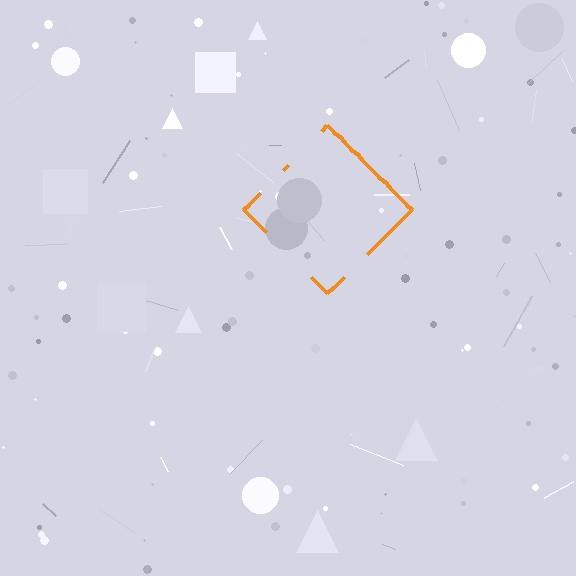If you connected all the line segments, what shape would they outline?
They would outline a diamond.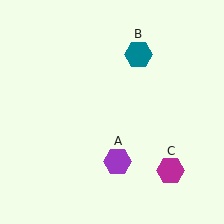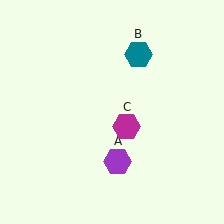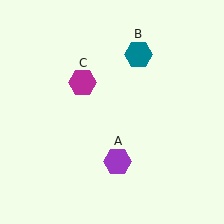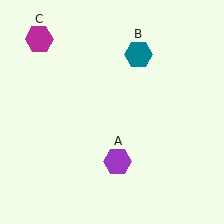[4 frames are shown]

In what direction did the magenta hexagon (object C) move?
The magenta hexagon (object C) moved up and to the left.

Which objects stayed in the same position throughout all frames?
Purple hexagon (object A) and teal hexagon (object B) remained stationary.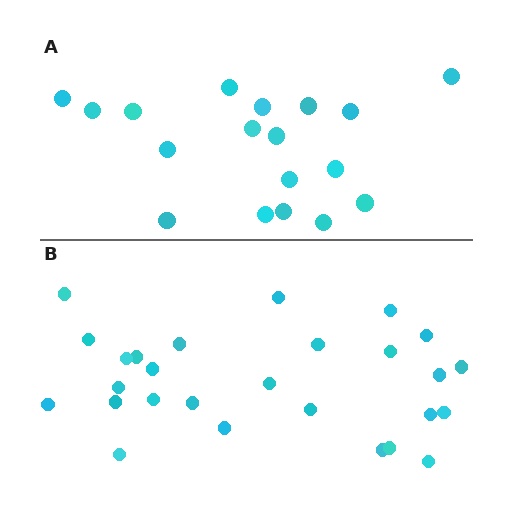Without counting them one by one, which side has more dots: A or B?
Region B (the bottom region) has more dots.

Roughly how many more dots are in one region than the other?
Region B has roughly 8 or so more dots than region A.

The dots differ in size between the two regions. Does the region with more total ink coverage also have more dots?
No. Region A has more total ink coverage because its dots are larger, but region B actually contains more individual dots. Total area can be misleading — the number of items is what matters here.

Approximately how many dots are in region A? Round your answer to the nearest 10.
About 20 dots. (The exact count is 18, which rounds to 20.)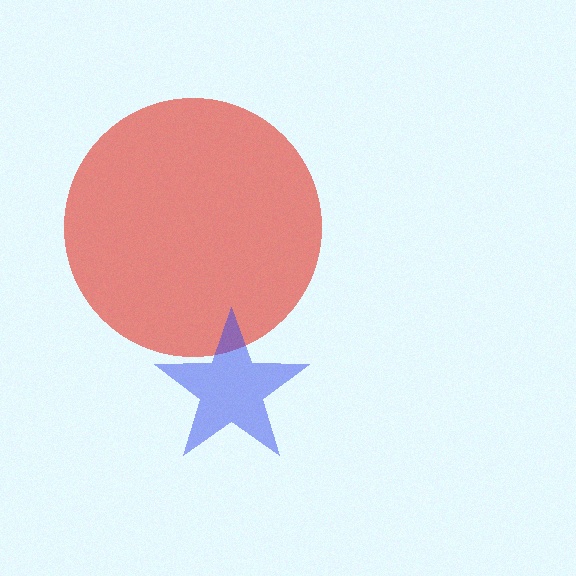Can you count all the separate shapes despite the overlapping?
Yes, there are 2 separate shapes.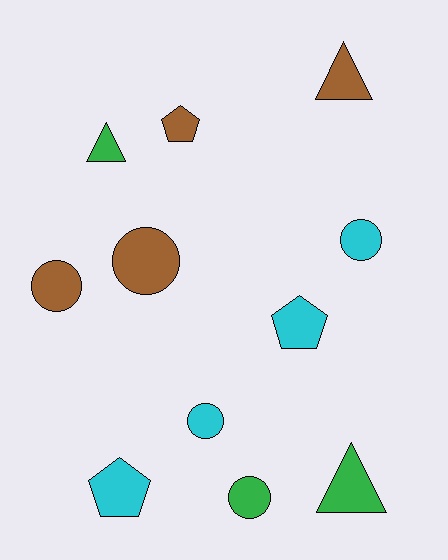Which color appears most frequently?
Cyan, with 4 objects.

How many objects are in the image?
There are 11 objects.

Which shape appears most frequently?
Circle, with 5 objects.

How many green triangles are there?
There are 2 green triangles.